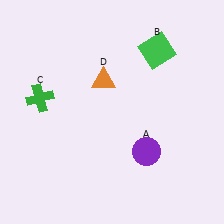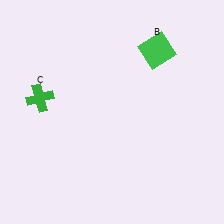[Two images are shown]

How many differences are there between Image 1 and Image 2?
There are 2 differences between the two images.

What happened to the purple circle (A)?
The purple circle (A) was removed in Image 2. It was in the bottom-right area of Image 1.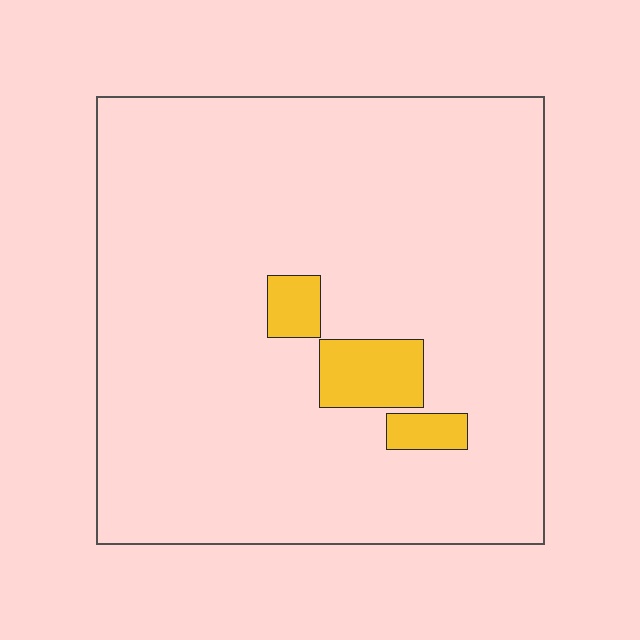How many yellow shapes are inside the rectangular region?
3.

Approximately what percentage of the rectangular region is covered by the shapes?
Approximately 5%.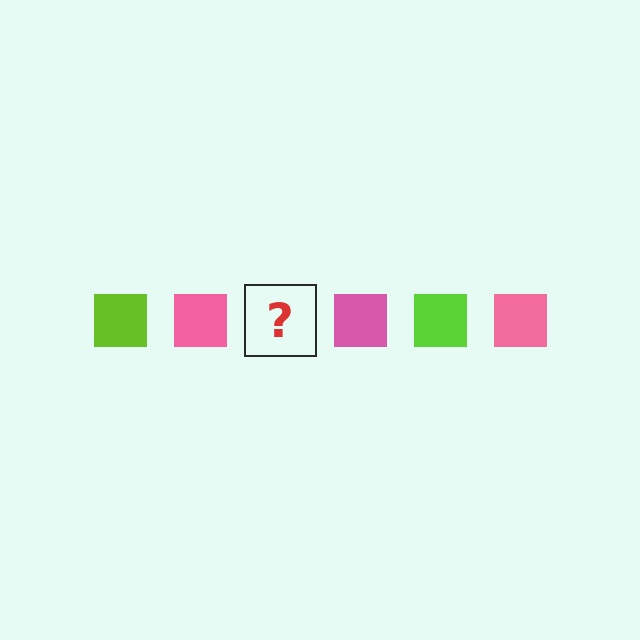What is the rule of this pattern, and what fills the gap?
The rule is that the pattern cycles through lime, pink squares. The gap should be filled with a lime square.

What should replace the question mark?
The question mark should be replaced with a lime square.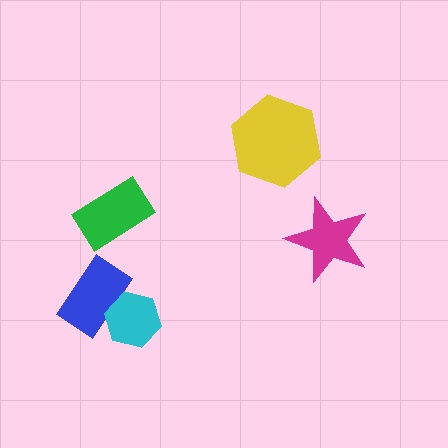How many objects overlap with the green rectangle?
0 objects overlap with the green rectangle.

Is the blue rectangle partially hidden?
Yes, it is partially covered by another shape.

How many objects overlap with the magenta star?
0 objects overlap with the magenta star.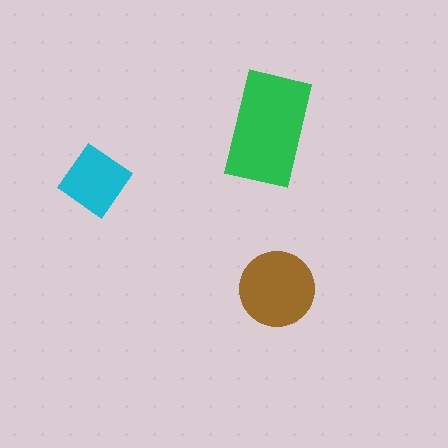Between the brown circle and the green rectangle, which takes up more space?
The green rectangle.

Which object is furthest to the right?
The brown circle is rightmost.